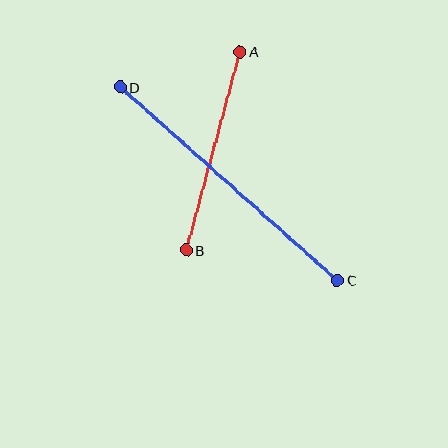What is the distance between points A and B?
The distance is approximately 206 pixels.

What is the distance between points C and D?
The distance is approximately 291 pixels.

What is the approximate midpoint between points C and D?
The midpoint is at approximately (229, 184) pixels.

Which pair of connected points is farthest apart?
Points C and D are farthest apart.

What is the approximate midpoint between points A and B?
The midpoint is at approximately (213, 151) pixels.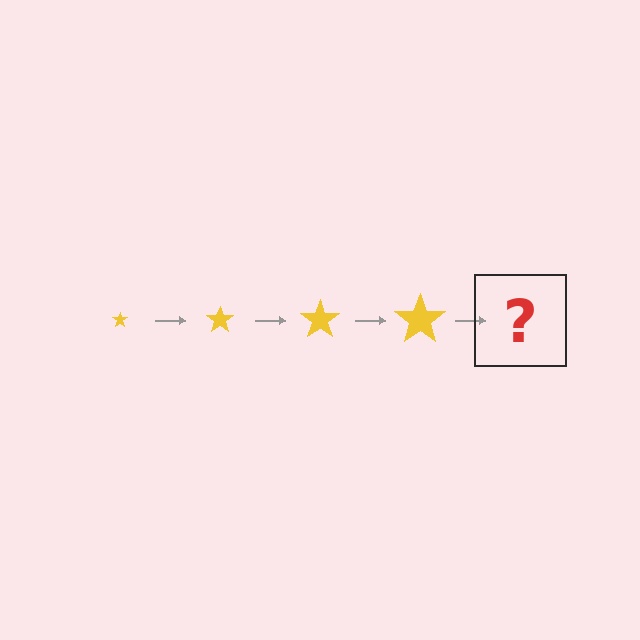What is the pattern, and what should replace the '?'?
The pattern is that the star gets progressively larger each step. The '?' should be a yellow star, larger than the previous one.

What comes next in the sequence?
The next element should be a yellow star, larger than the previous one.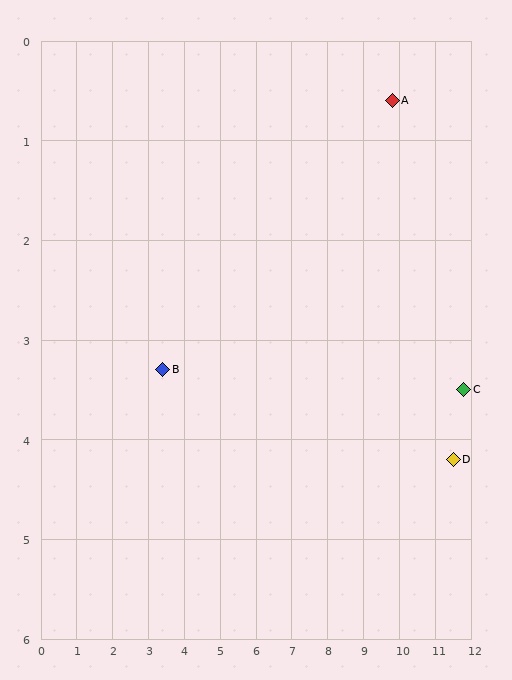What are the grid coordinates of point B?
Point B is at approximately (3.4, 3.3).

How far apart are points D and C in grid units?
Points D and C are about 0.8 grid units apart.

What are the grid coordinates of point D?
Point D is at approximately (11.5, 4.2).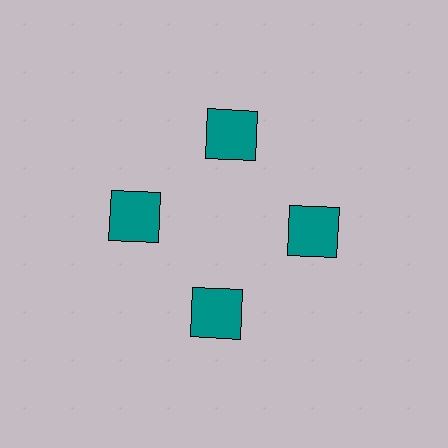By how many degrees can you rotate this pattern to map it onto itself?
The pattern maps onto itself every 90 degrees of rotation.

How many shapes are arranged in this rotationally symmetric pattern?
There are 4 shapes, arranged in 4 groups of 1.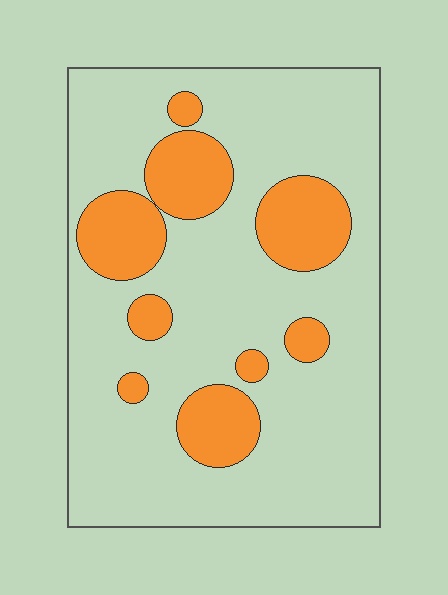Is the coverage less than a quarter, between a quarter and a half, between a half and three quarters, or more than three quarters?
Less than a quarter.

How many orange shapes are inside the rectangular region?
9.